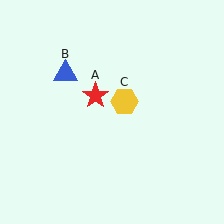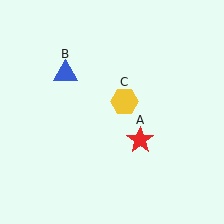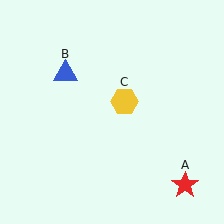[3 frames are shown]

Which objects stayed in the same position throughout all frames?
Blue triangle (object B) and yellow hexagon (object C) remained stationary.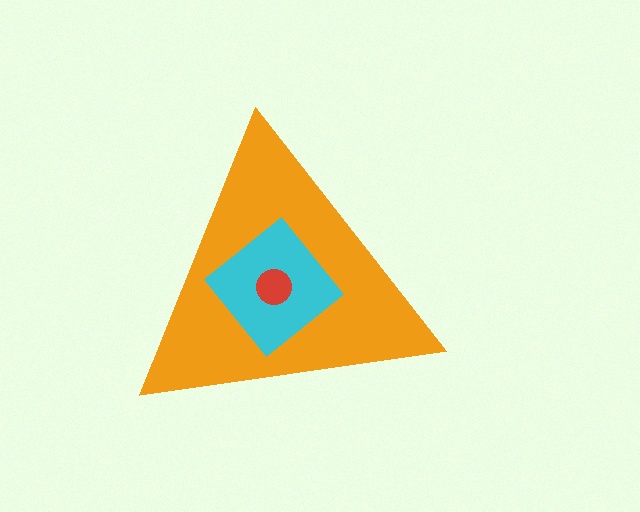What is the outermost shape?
The orange triangle.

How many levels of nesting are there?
3.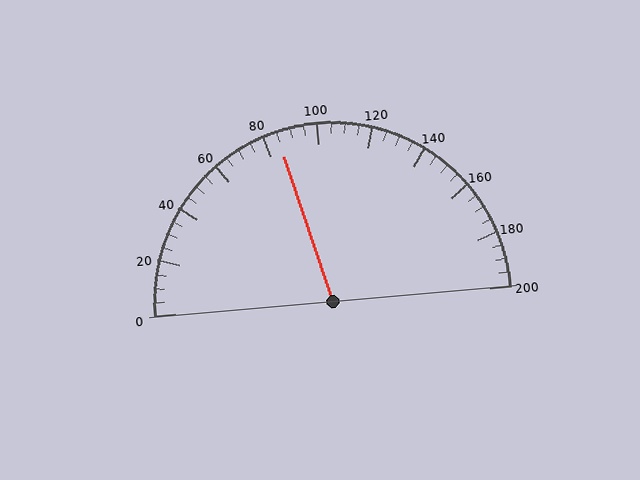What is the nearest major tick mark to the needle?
The nearest major tick mark is 80.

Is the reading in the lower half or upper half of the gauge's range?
The reading is in the lower half of the range (0 to 200).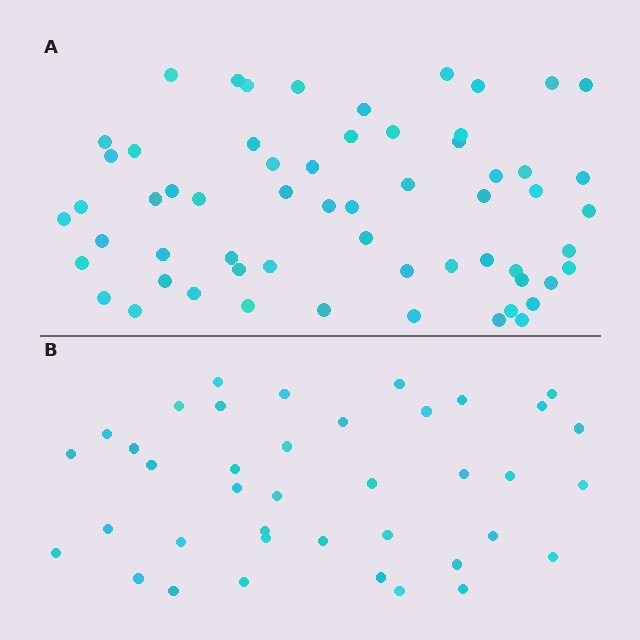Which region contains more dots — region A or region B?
Region A (the top region) has more dots.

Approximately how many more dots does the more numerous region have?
Region A has approximately 20 more dots than region B.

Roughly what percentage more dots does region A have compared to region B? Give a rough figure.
About 55% more.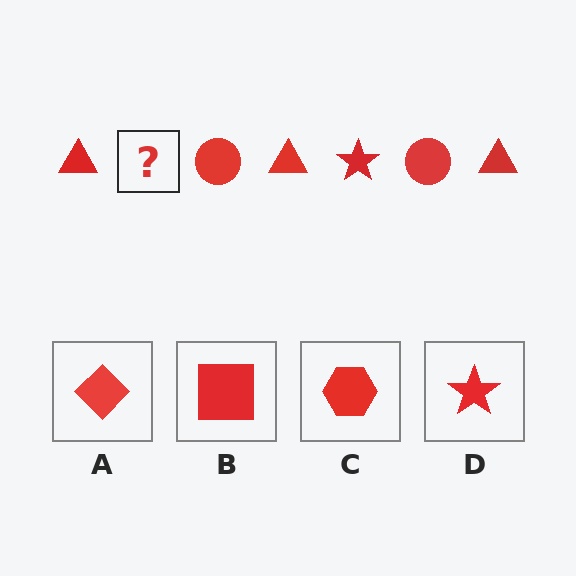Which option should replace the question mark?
Option D.